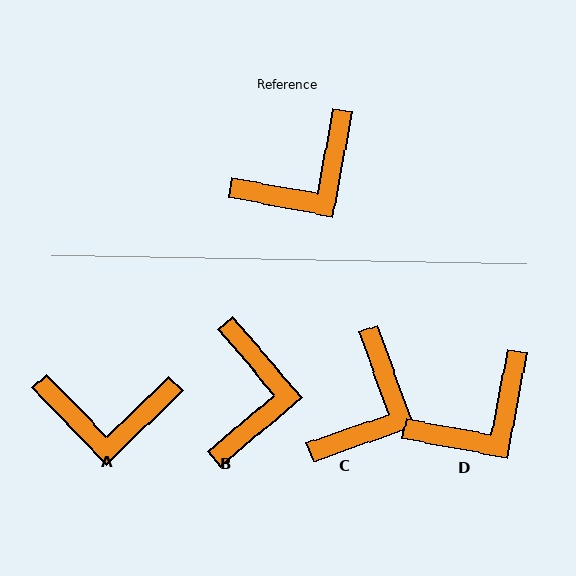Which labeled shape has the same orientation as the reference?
D.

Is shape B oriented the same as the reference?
No, it is off by about 51 degrees.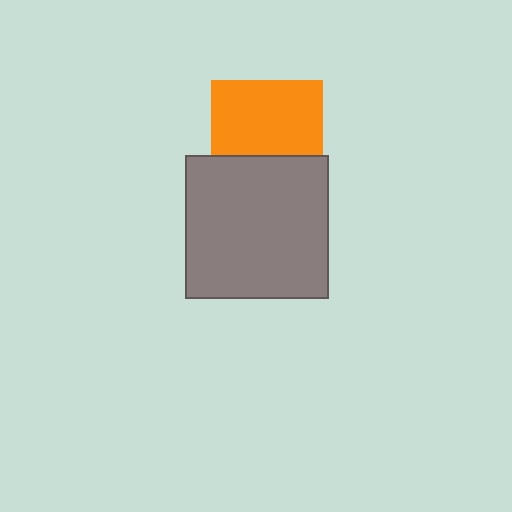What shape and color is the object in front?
The object in front is a gray square.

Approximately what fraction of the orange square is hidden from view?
Roughly 32% of the orange square is hidden behind the gray square.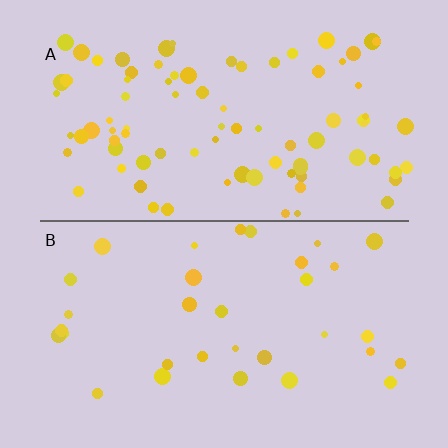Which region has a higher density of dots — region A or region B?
A (the top).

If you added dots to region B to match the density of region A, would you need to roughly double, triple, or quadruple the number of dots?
Approximately triple.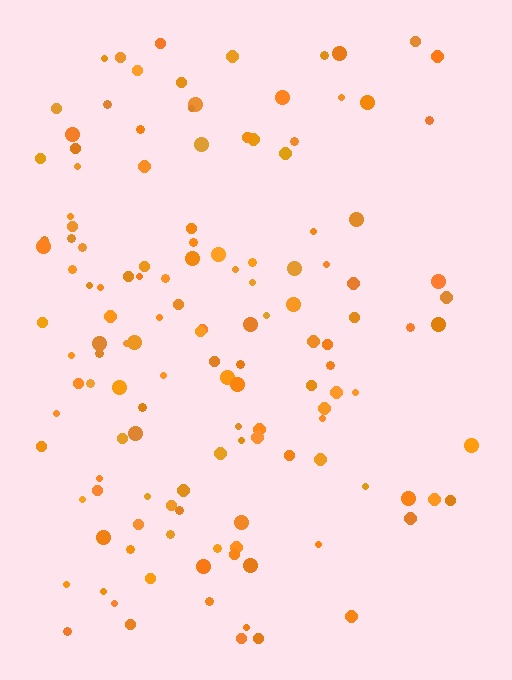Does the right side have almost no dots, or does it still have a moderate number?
Still a moderate number, just noticeably fewer than the left.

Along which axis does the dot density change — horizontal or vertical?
Horizontal.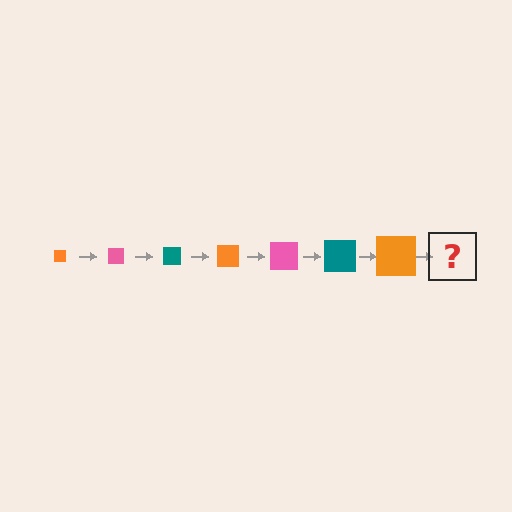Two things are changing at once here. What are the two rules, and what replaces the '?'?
The two rules are that the square grows larger each step and the color cycles through orange, pink, and teal. The '?' should be a pink square, larger than the previous one.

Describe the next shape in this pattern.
It should be a pink square, larger than the previous one.